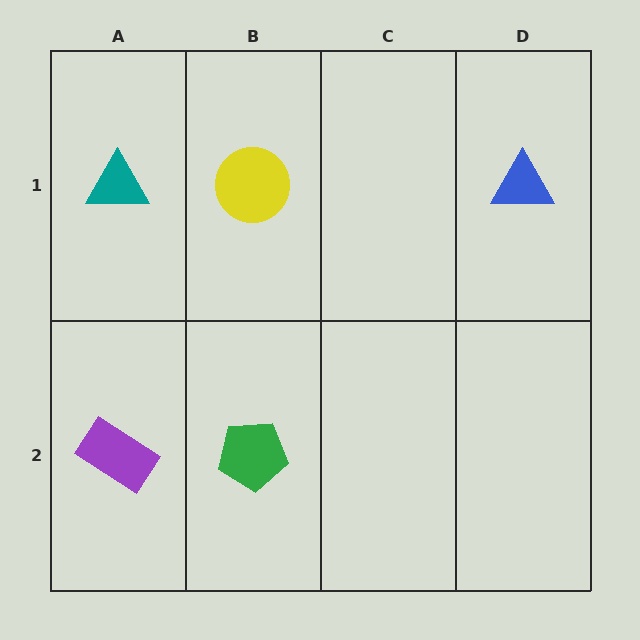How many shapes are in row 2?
2 shapes.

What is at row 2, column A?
A purple rectangle.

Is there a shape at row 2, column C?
No, that cell is empty.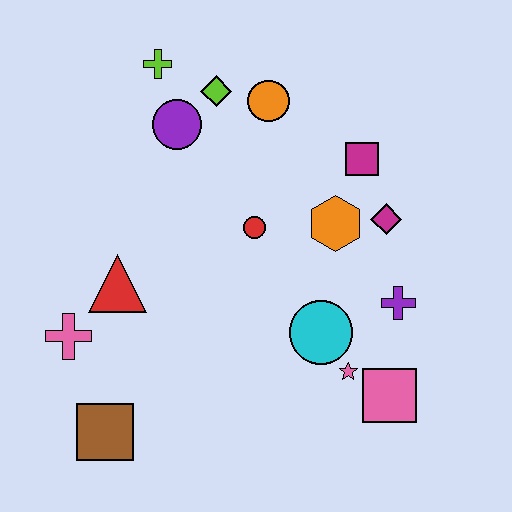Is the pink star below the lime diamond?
Yes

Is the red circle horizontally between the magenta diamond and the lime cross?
Yes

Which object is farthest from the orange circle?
The brown square is farthest from the orange circle.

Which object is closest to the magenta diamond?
The orange hexagon is closest to the magenta diamond.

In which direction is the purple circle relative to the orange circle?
The purple circle is to the left of the orange circle.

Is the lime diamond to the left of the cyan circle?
Yes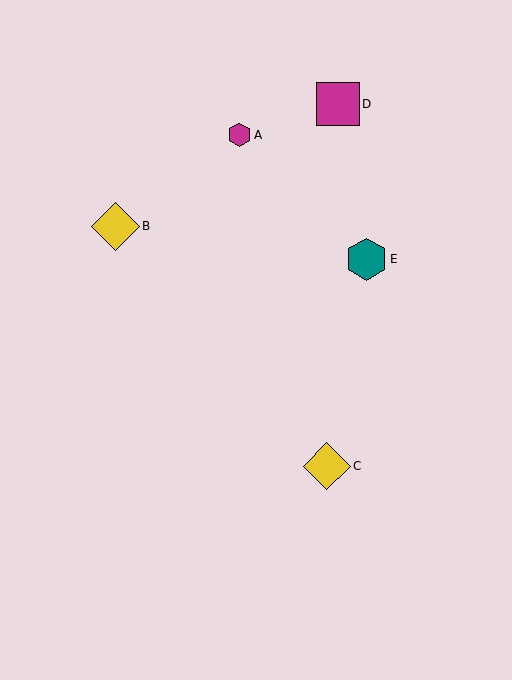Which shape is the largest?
The yellow diamond (labeled B) is the largest.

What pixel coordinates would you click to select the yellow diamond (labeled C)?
Click at (327, 466) to select the yellow diamond C.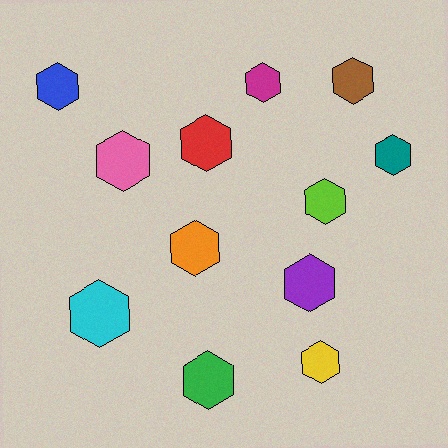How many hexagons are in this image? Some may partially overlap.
There are 12 hexagons.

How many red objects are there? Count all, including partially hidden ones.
There is 1 red object.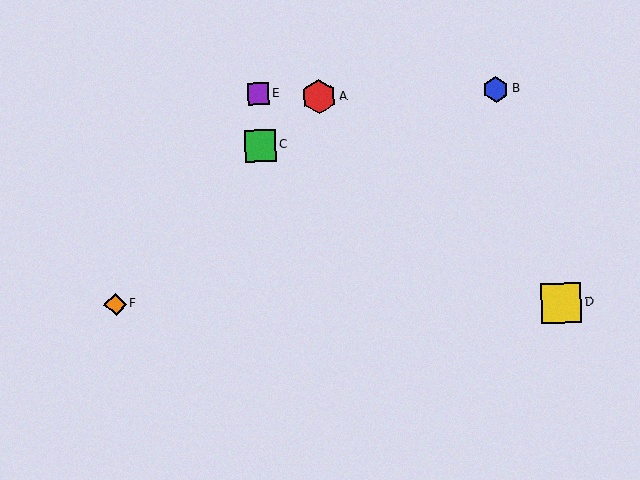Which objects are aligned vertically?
Objects C, E are aligned vertically.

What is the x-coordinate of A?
Object A is at x≈319.